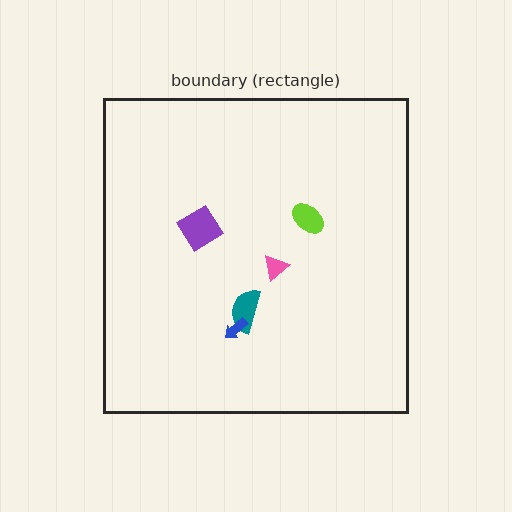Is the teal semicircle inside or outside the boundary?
Inside.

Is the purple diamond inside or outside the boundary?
Inside.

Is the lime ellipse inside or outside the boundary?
Inside.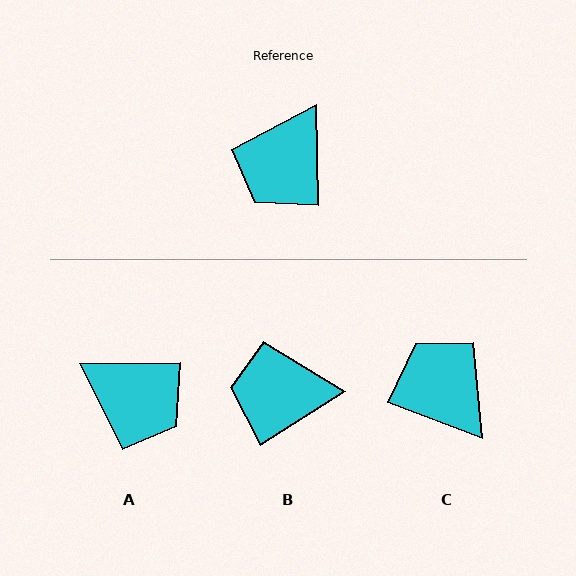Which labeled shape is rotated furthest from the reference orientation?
C, about 112 degrees away.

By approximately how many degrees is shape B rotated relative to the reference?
Approximately 59 degrees clockwise.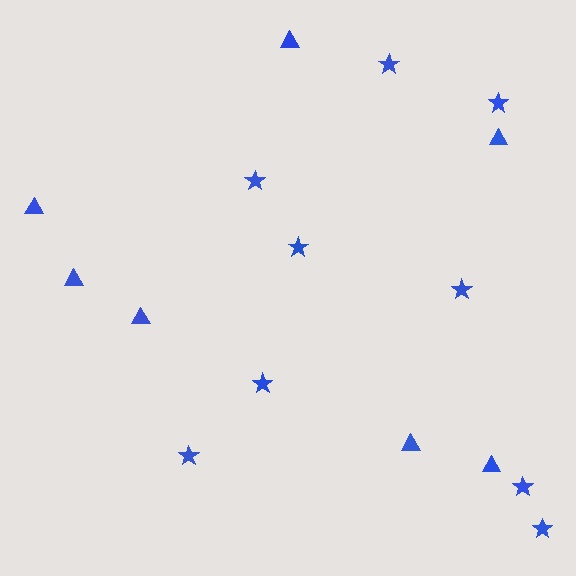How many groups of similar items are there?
There are 2 groups: one group of stars (9) and one group of triangles (7).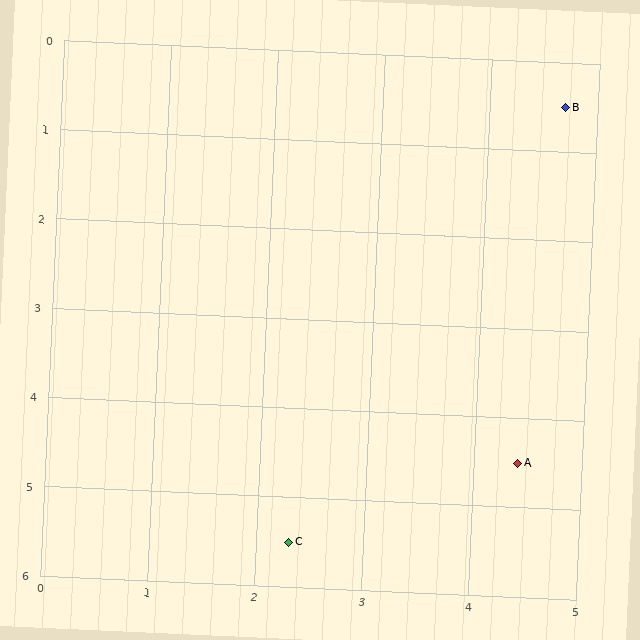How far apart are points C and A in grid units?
Points C and A are about 2.3 grid units apart.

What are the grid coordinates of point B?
Point B is at approximately (4.7, 0.5).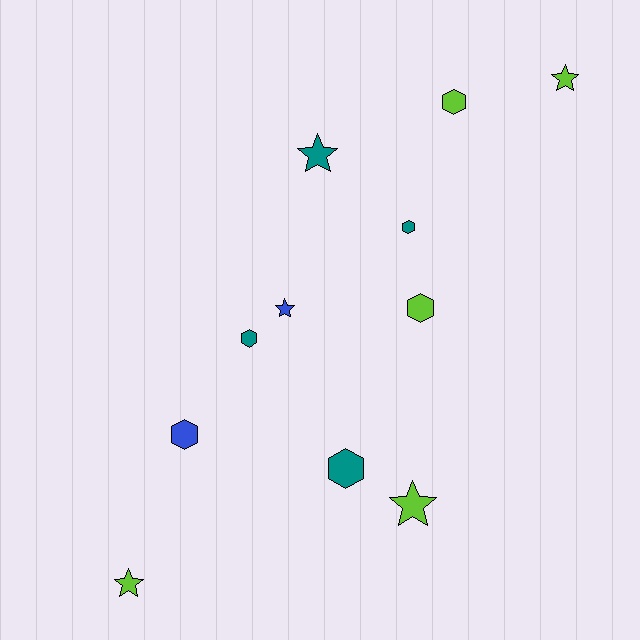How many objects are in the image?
There are 11 objects.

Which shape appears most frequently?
Hexagon, with 6 objects.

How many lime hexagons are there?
There are 2 lime hexagons.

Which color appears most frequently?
Lime, with 5 objects.